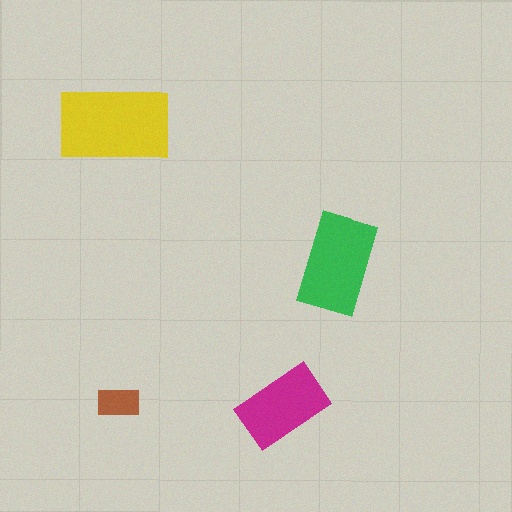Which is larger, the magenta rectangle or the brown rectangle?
The magenta one.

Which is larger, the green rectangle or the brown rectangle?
The green one.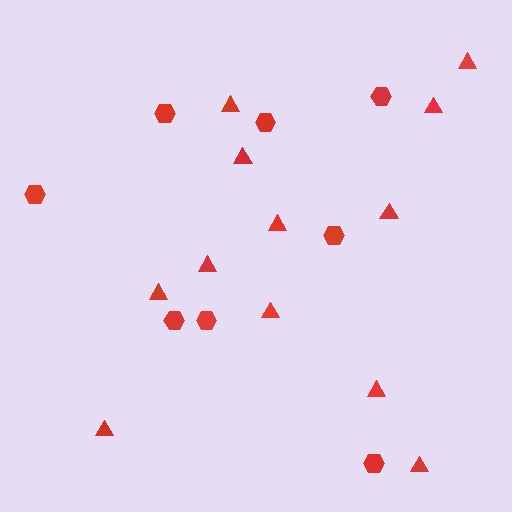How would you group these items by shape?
There are 2 groups: one group of triangles (12) and one group of hexagons (8).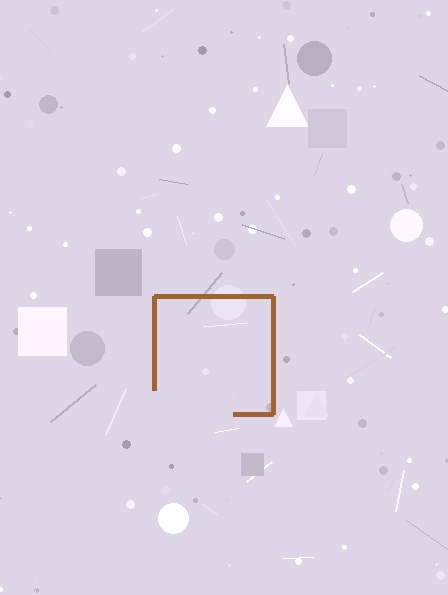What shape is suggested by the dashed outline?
The dashed outline suggests a square.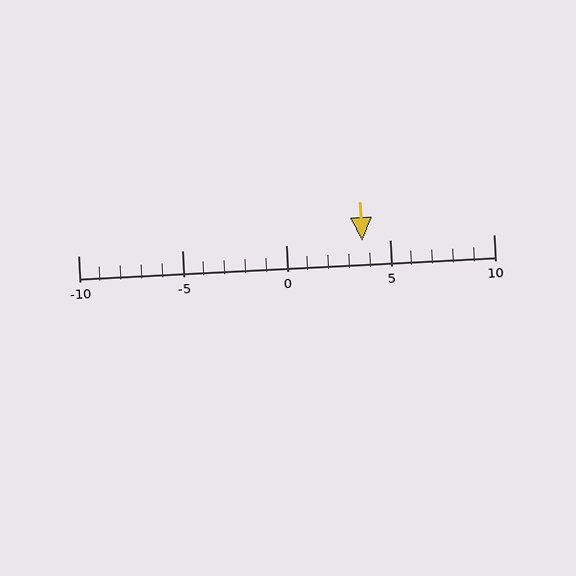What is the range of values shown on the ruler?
The ruler shows values from -10 to 10.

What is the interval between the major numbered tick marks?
The major tick marks are spaced 5 units apart.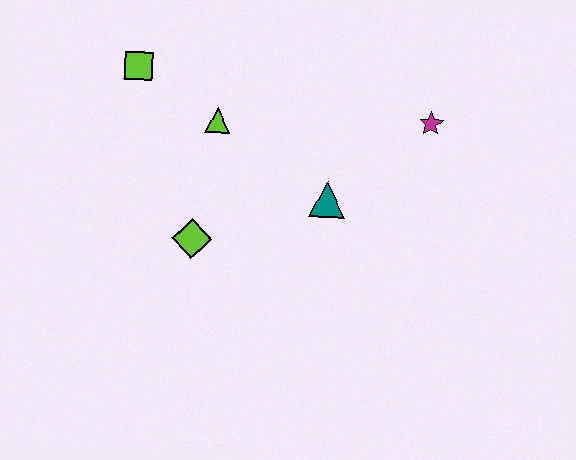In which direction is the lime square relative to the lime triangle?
The lime square is to the left of the lime triangle.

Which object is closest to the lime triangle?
The lime square is closest to the lime triangle.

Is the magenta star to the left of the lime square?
No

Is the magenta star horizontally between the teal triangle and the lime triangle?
No